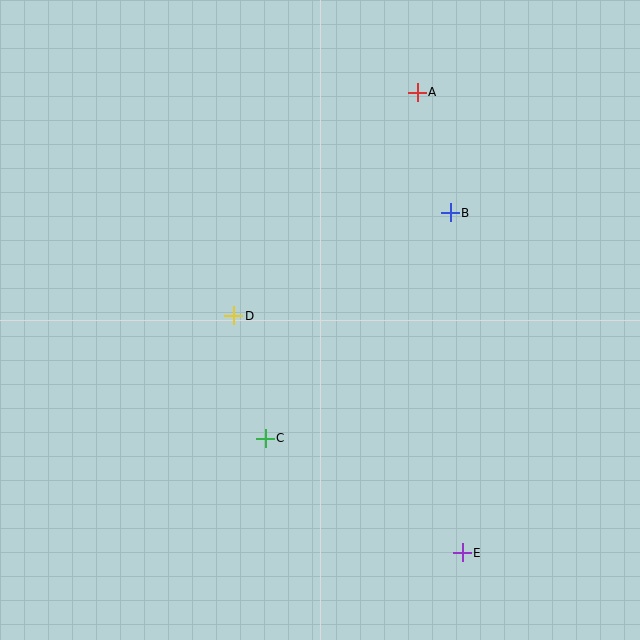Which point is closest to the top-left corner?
Point D is closest to the top-left corner.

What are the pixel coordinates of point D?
Point D is at (234, 316).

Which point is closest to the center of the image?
Point D at (234, 316) is closest to the center.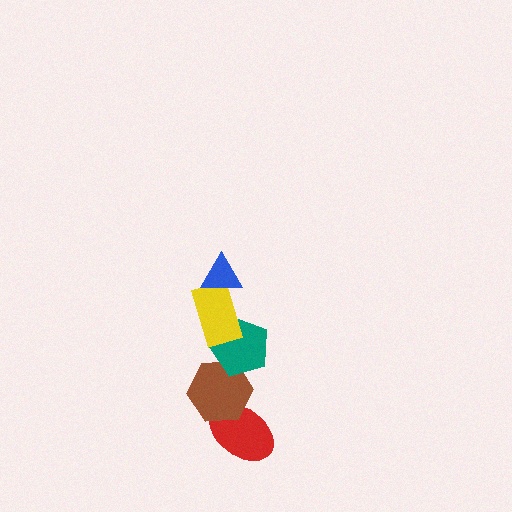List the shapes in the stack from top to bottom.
From top to bottom: the blue triangle, the yellow rectangle, the teal pentagon, the brown hexagon, the red ellipse.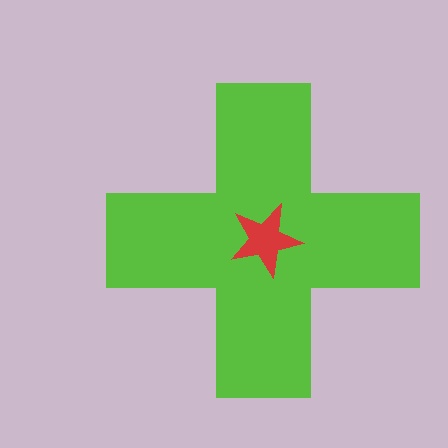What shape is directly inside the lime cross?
The red star.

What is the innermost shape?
The red star.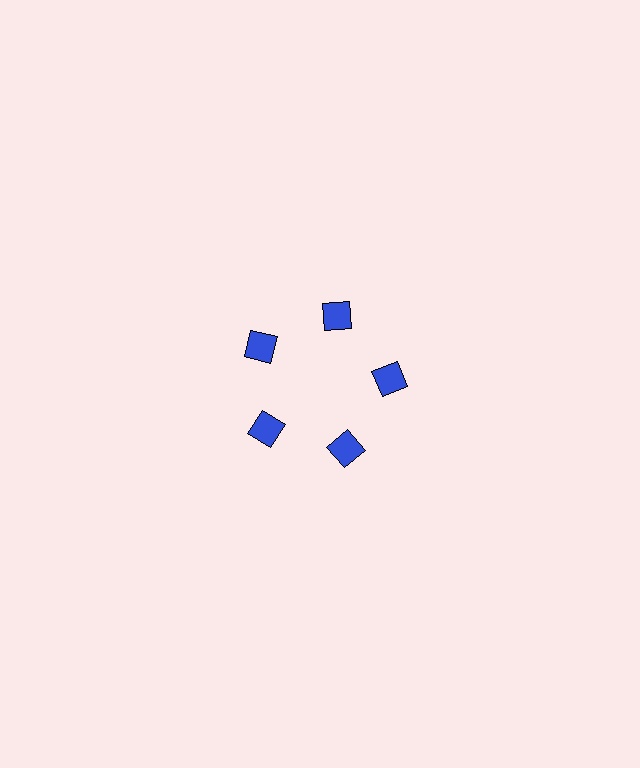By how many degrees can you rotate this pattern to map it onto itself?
The pattern maps onto itself every 72 degrees of rotation.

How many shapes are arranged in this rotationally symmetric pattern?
There are 5 shapes, arranged in 5 groups of 1.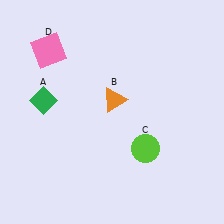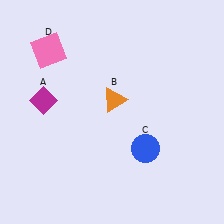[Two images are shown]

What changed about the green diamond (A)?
In Image 1, A is green. In Image 2, it changed to magenta.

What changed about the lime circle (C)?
In Image 1, C is lime. In Image 2, it changed to blue.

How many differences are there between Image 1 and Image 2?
There are 2 differences between the two images.